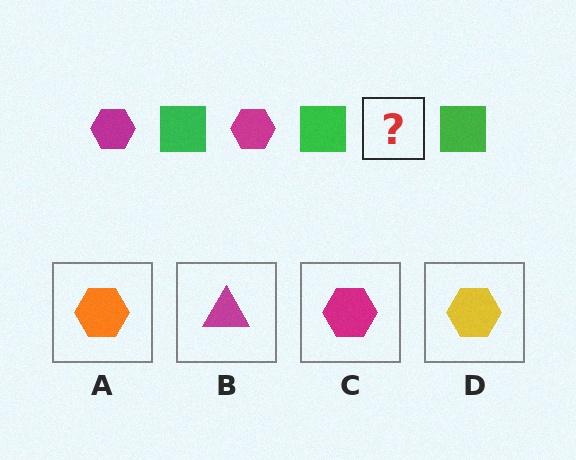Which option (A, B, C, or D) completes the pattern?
C.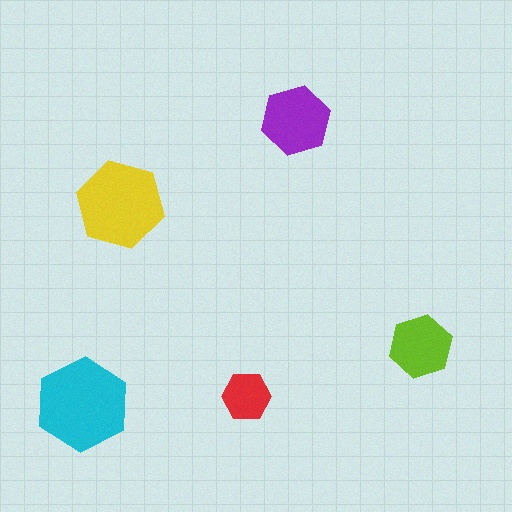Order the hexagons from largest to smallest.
the cyan one, the yellow one, the purple one, the lime one, the red one.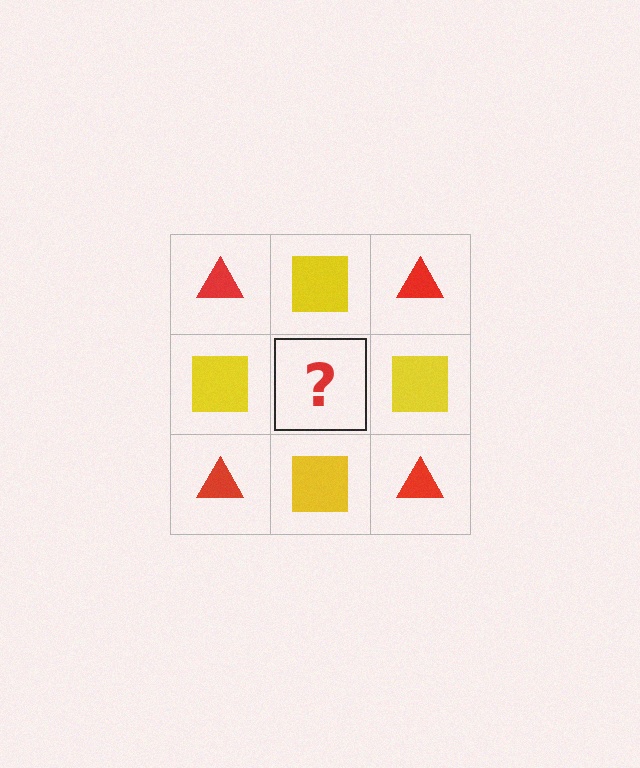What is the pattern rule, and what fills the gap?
The rule is that it alternates red triangle and yellow square in a checkerboard pattern. The gap should be filled with a red triangle.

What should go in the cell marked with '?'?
The missing cell should contain a red triangle.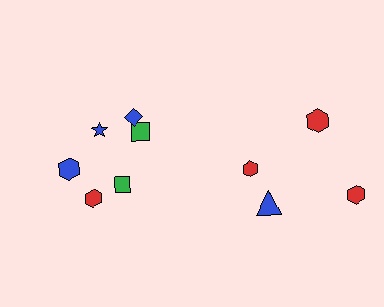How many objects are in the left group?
There are 6 objects.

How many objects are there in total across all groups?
There are 10 objects.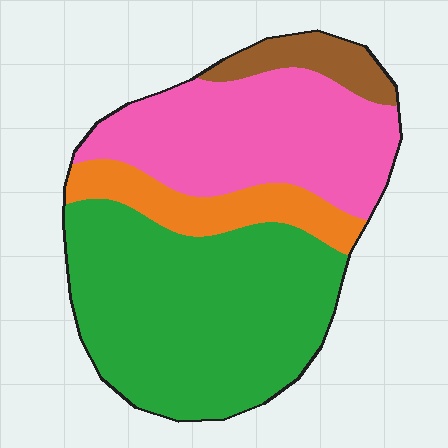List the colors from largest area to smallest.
From largest to smallest: green, pink, orange, brown.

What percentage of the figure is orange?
Orange takes up about one eighth (1/8) of the figure.